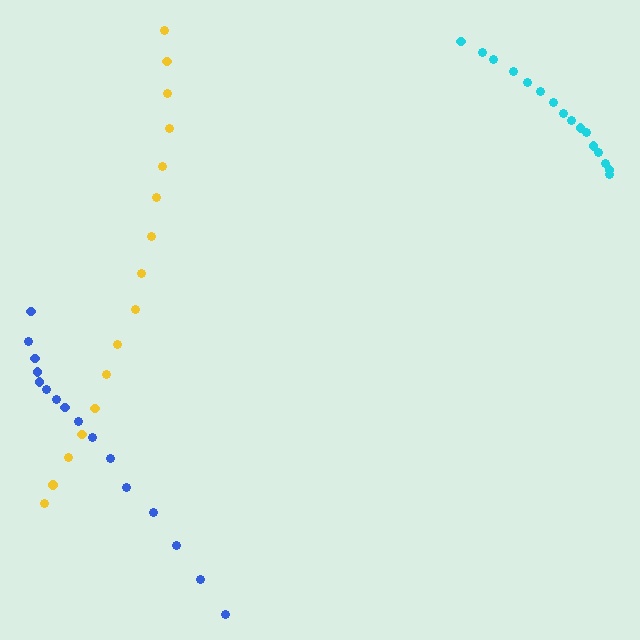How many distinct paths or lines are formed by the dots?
There are 3 distinct paths.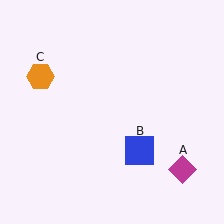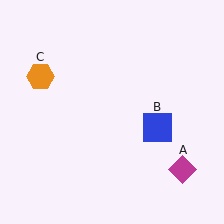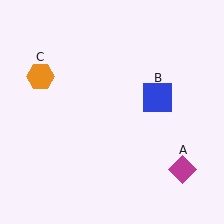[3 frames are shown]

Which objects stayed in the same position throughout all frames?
Magenta diamond (object A) and orange hexagon (object C) remained stationary.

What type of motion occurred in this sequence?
The blue square (object B) rotated counterclockwise around the center of the scene.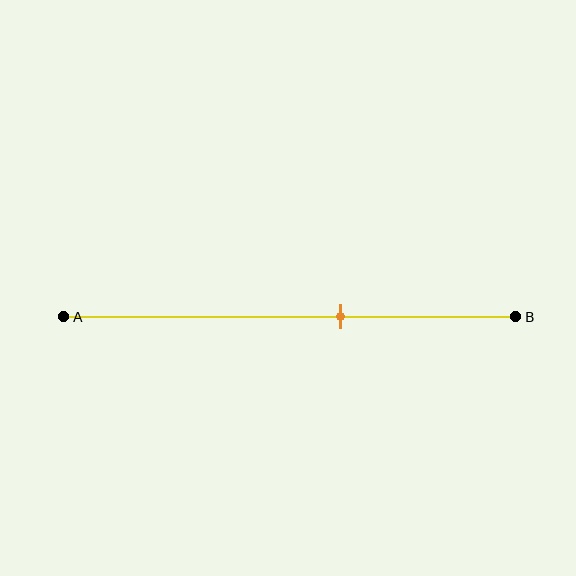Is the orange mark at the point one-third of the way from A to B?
No, the mark is at about 60% from A, not at the 33% one-third point.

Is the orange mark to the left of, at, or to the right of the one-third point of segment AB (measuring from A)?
The orange mark is to the right of the one-third point of segment AB.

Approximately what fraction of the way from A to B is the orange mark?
The orange mark is approximately 60% of the way from A to B.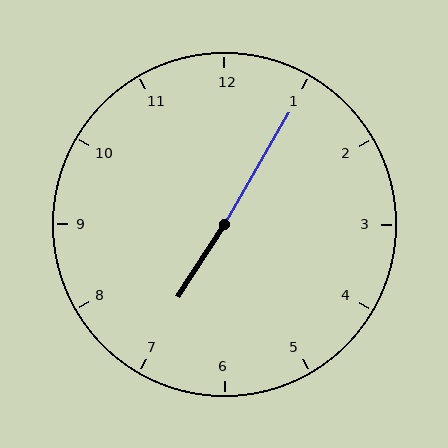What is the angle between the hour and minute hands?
Approximately 178 degrees.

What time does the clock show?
7:05.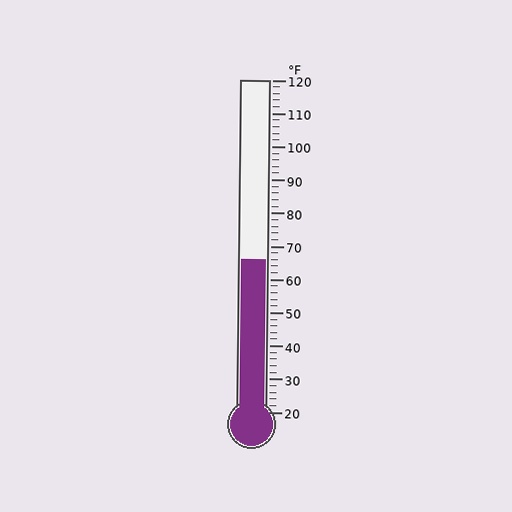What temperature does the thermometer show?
The thermometer shows approximately 66°F.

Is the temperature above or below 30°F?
The temperature is above 30°F.